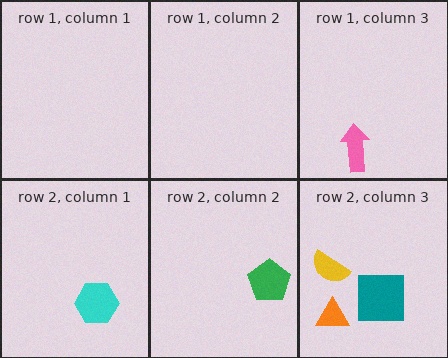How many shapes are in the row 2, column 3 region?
3.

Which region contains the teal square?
The row 2, column 3 region.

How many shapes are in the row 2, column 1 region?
1.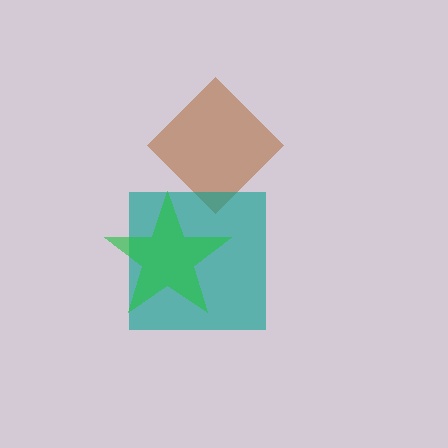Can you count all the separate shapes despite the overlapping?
Yes, there are 3 separate shapes.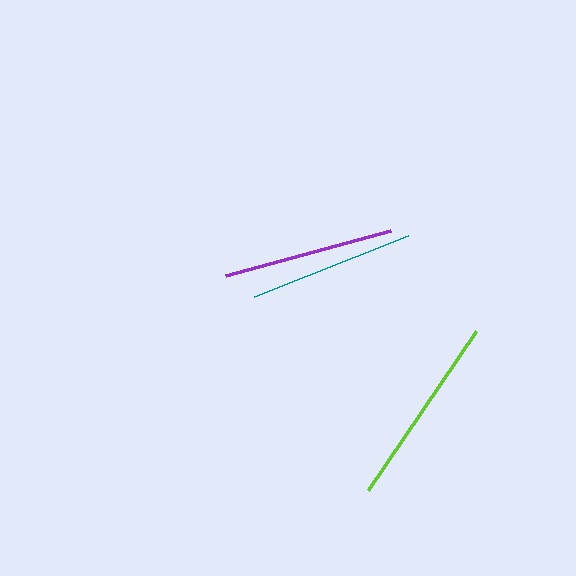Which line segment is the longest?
The lime line is the longest at approximately 193 pixels.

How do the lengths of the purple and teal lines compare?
The purple and teal lines are approximately the same length.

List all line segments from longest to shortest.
From longest to shortest: lime, purple, teal.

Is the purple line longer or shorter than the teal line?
The purple line is longer than the teal line.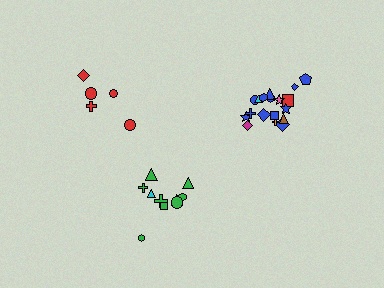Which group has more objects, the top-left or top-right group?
The top-right group.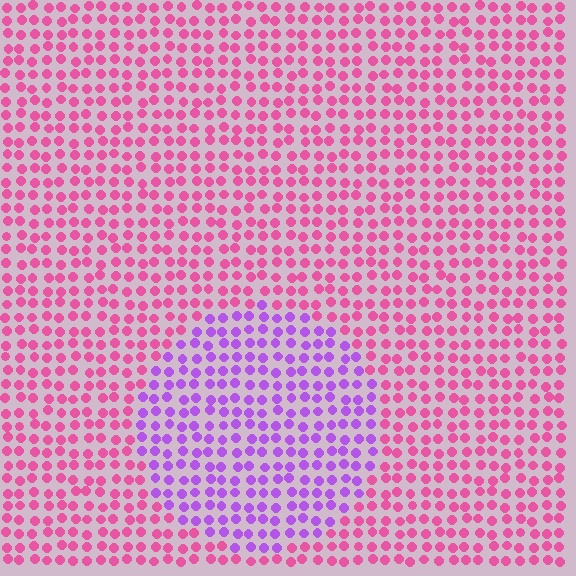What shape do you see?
I see a circle.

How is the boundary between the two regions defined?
The boundary is defined purely by a slight shift in hue (about 50 degrees). Spacing, size, and orientation are identical on both sides.